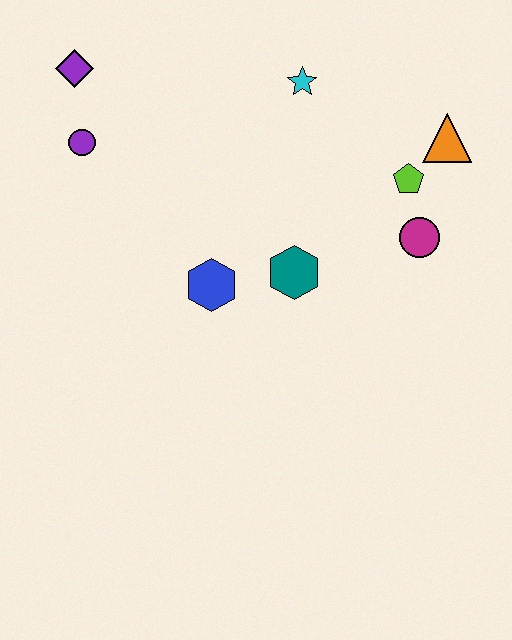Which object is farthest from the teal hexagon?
The purple diamond is farthest from the teal hexagon.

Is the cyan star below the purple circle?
No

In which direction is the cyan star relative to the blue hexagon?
The cyan star is above the blue hexagon.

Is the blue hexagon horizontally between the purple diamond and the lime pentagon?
Yes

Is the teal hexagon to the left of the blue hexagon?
No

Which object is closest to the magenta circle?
The lime pentagon is closest to the magenta circle.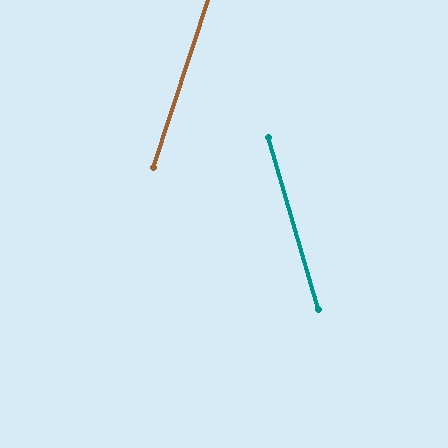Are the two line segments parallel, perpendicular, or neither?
Neither parallel nor perpendicular — they differ by about 34°.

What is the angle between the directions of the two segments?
Approximately 34 degrees.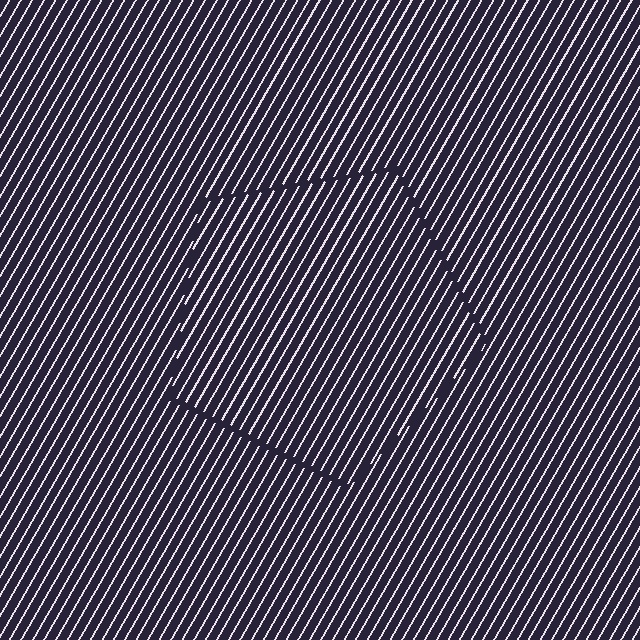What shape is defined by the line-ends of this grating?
An illusory pentagon. The interior of the shape contains the same grating, shifted by half a period — the contour is defined by the phase discontinuity where line-ends from the inner and outer gratings abut.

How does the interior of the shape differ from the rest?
The interior of the shape contains the same grating, shifted by half a period — the contour is defined by the phase discontinuity where line-ends from the inner and outer gratings abut.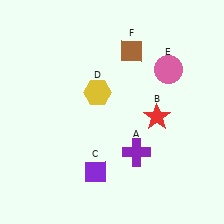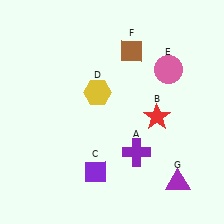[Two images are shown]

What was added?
A purple triangle (G) was added in Image 2.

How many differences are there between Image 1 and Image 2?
There is 1 difference between the two images.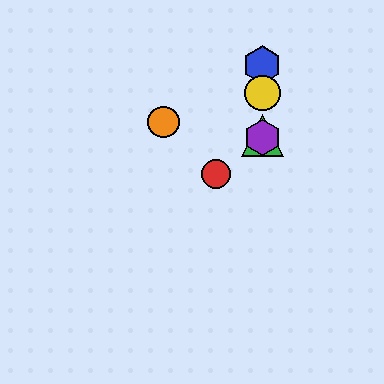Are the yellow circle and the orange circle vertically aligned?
No, the yellow circle is at x≈262 and the orange circle is at x≈164.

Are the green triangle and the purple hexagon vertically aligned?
Yes, both are at x≈262.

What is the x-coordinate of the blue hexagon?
The blue hexagon is at x≈262.